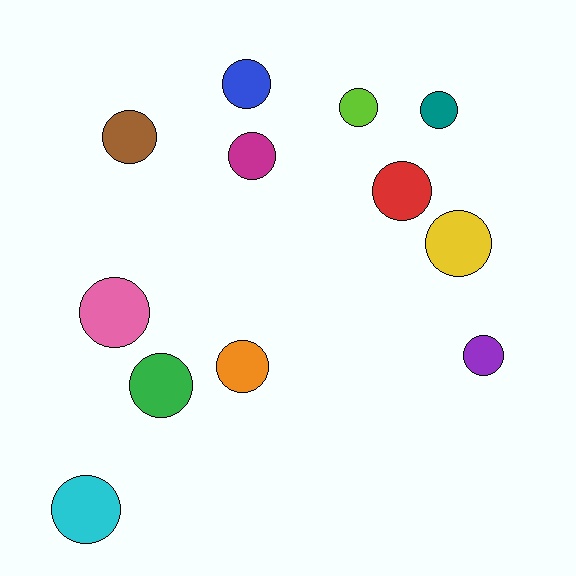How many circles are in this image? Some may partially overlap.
There are 12 circles.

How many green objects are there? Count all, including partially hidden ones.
There is 1 green object.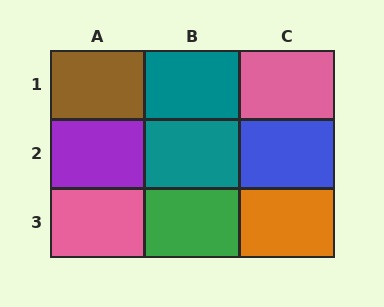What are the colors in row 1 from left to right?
Brown, teal, pink.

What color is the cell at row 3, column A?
Pink.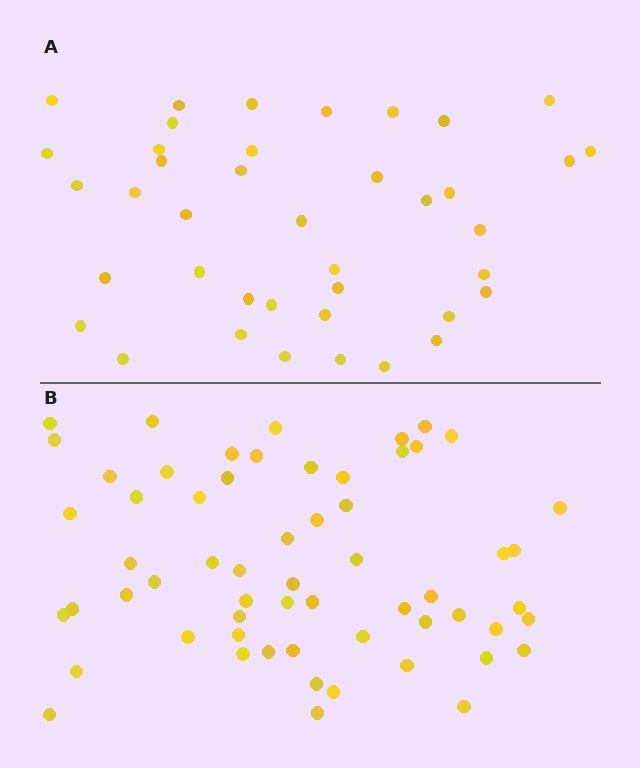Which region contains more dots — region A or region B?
Region B (the bottom region) has more dots.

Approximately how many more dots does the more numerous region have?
Region B has approximately 20 more dots than region A.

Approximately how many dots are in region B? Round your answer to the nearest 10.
About 60 dots.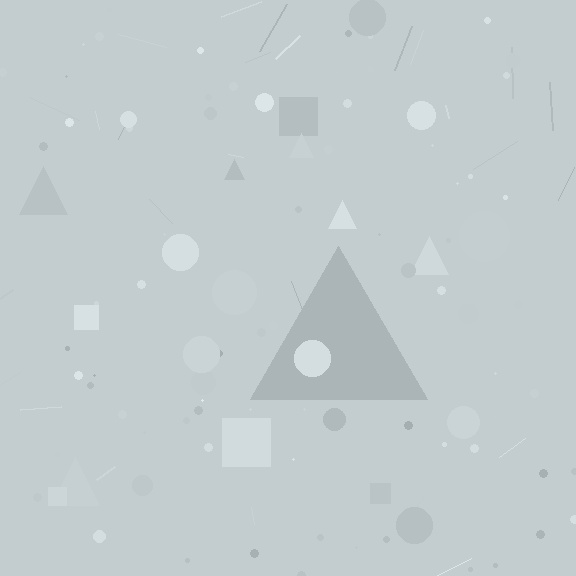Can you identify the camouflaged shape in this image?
The camouflaged shape is a triangle.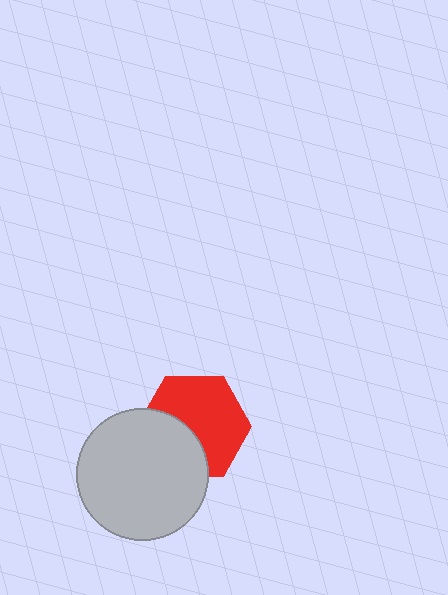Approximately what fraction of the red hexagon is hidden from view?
Roughly 37% of the red hexagon is hidden behind the light gray circle.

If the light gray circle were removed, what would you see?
You would see the complete red hexagon.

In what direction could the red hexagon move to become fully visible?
The red hexagon could move toward the upper-right. That would shift it out from behind the light gray circle entirely.